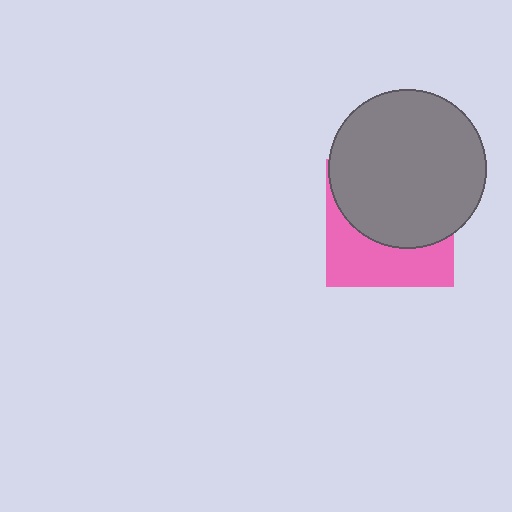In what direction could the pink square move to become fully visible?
The pink square could move down. That would shift it out from behind the gray circle entirely.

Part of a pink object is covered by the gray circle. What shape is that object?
It is a square.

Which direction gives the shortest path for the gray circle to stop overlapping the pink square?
Moving up gives the shortest separation.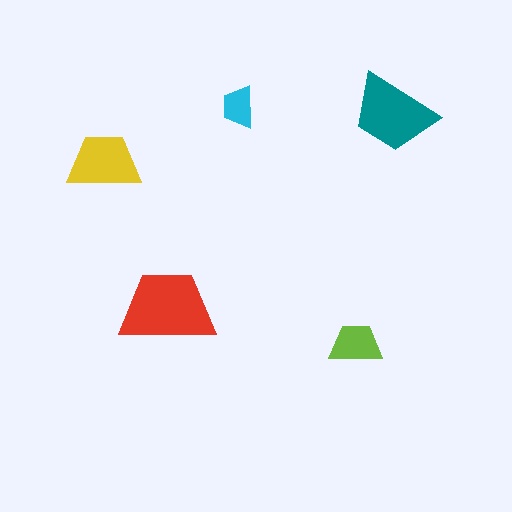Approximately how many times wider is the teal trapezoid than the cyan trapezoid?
About 2 times wider.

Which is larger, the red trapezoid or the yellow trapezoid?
The red one.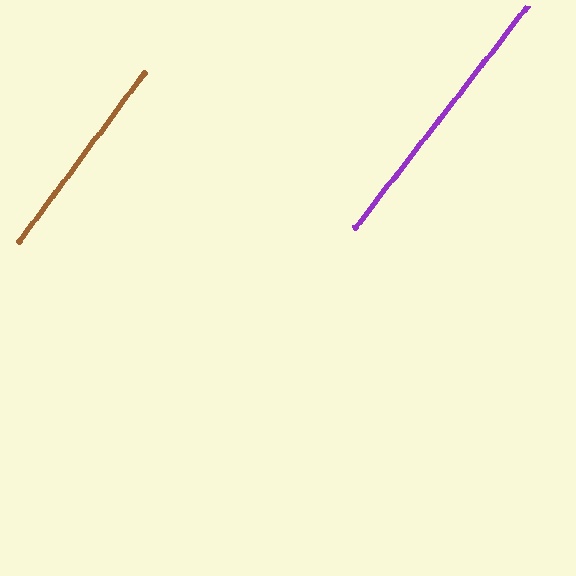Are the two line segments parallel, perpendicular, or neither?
Parallel — their directions differ by only 1.3°.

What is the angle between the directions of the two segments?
Approximately 1 degree.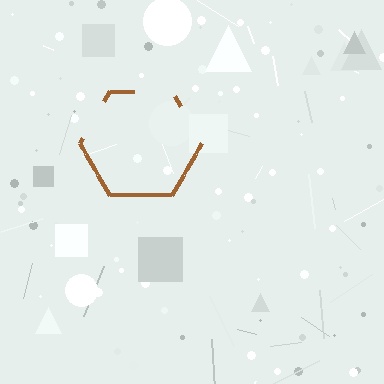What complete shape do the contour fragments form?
The contour fragments form a hexagon.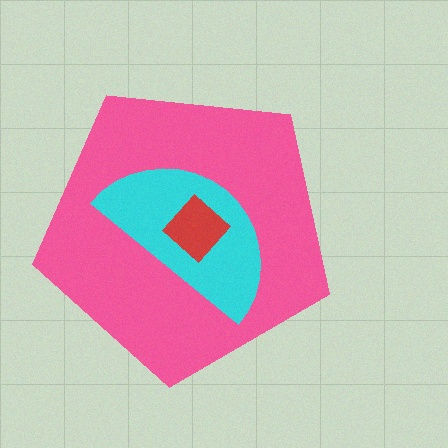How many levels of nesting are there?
3.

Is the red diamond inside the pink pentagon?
Yes.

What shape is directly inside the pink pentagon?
The cyan semicircle.